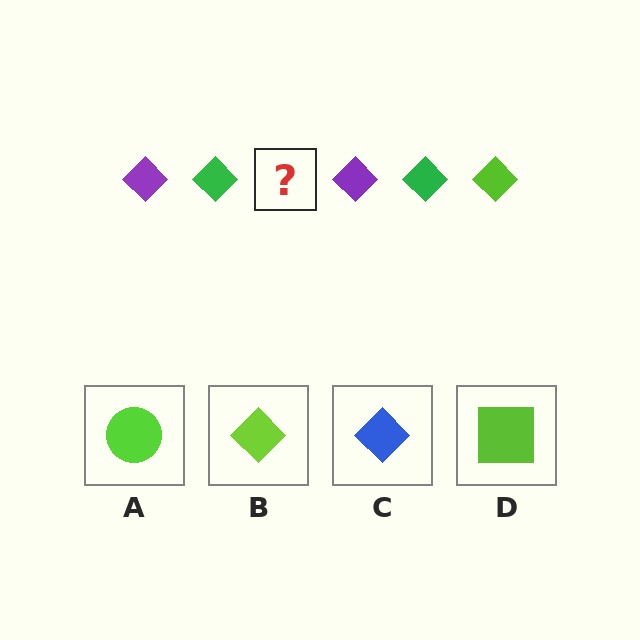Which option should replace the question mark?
Option B.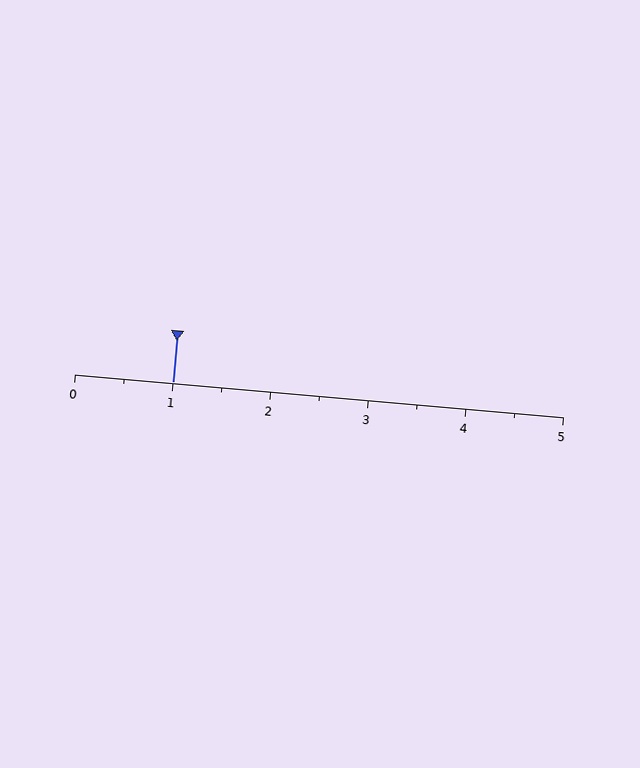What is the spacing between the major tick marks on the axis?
The major ticks are spaced 1 apart.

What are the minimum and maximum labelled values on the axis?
The axis runs from 0 to 5.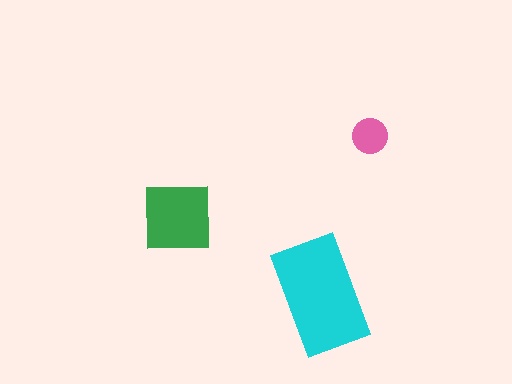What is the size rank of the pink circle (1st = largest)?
3rd.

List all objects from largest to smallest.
The cyan rectangle, the green square, the pink circle.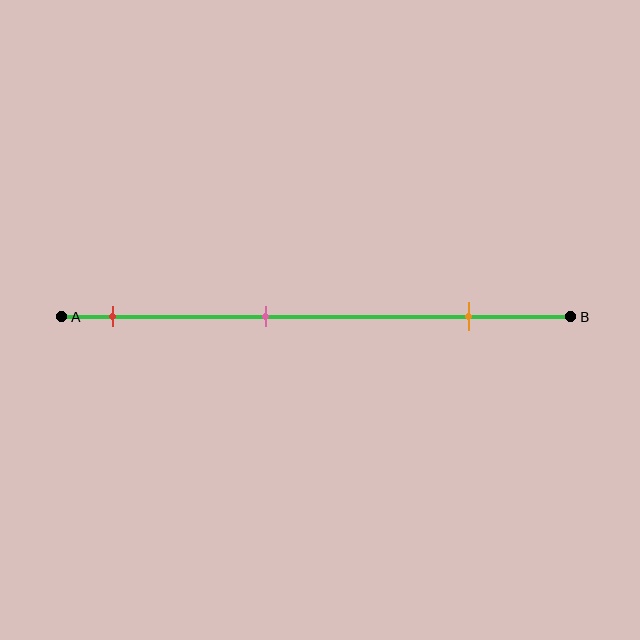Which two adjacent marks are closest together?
The red and pink marks are the closest adjacent pair.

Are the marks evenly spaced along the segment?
Yes, the marks are approximately evenly spaced.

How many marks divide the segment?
There are 3 marks dividing the segment.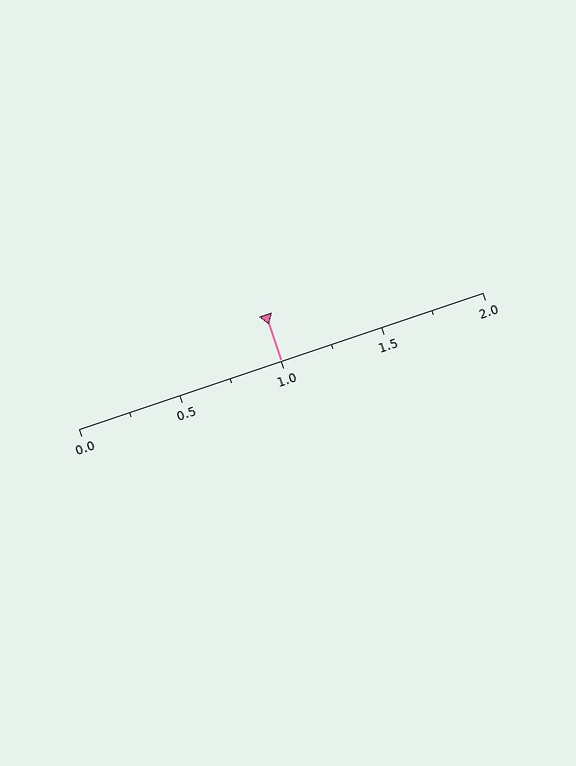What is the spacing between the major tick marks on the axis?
The major ticks are spaced 0.5 apart.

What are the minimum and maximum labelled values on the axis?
The axis runs from 0.0 to 2.0.